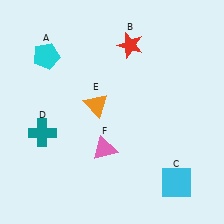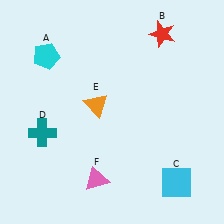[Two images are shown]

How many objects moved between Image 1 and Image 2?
2 objects moved between the two images.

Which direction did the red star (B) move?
The red star (B) moved right.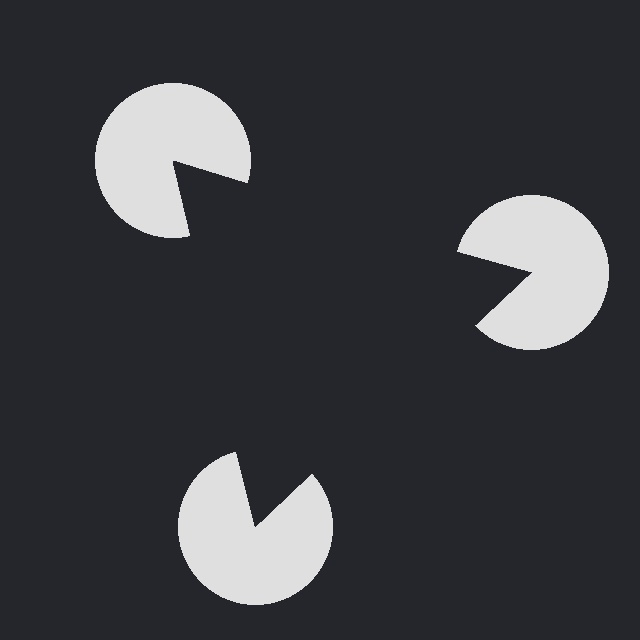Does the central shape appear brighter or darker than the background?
It typically appears slightly darker than the background, even though no actual brightness change is drawn.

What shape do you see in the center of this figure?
An illusory triangle — its edges are inferred from the aligned wedge cuts in the pac-man discs, not physically drawn.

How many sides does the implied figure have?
3 sides.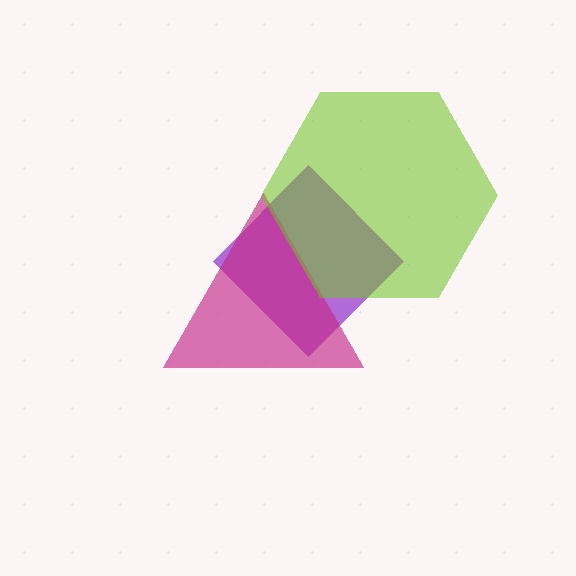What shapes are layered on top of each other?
The layered shapes are: a purple diamond, a magenta triangle, a lime hexagon.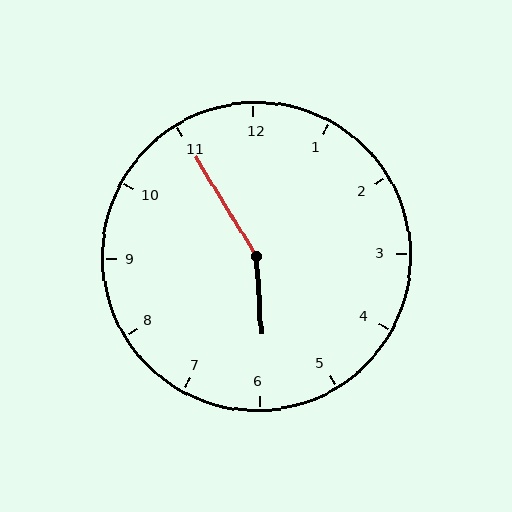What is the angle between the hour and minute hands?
Approximately 152 degrees.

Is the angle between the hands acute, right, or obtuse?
It is obtuse.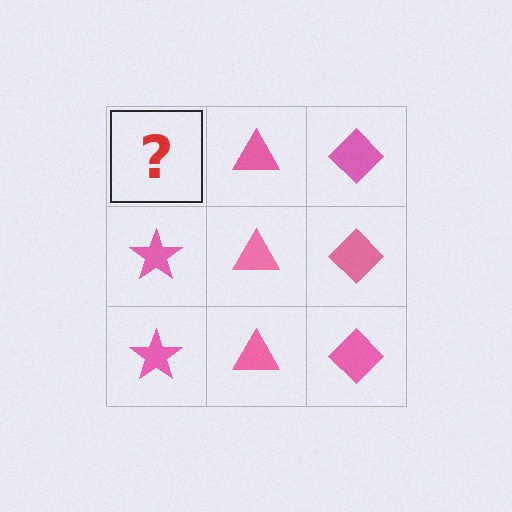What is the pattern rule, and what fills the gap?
The rule is that each column has a consistent shape. The gap should be filled with a pink star.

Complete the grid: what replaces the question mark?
The question mark should be replaced with a pink star.